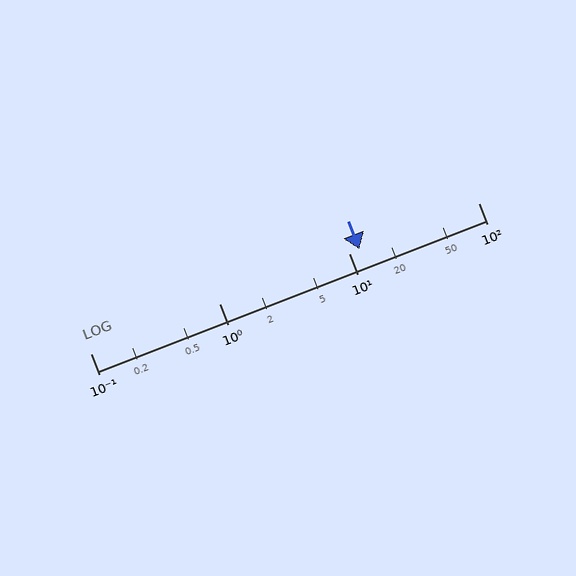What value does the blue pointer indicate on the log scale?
The pointer indicates approximately 12.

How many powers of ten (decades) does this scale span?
The scale spans 3 decades, from 0.1 to 100.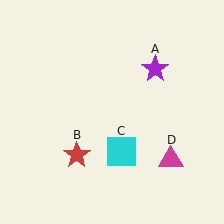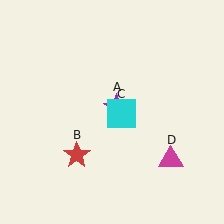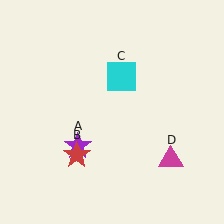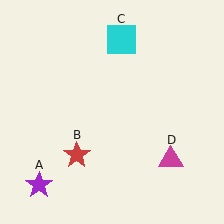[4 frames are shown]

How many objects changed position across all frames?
2 objects changed position: purple star (object A), cyan square (object C).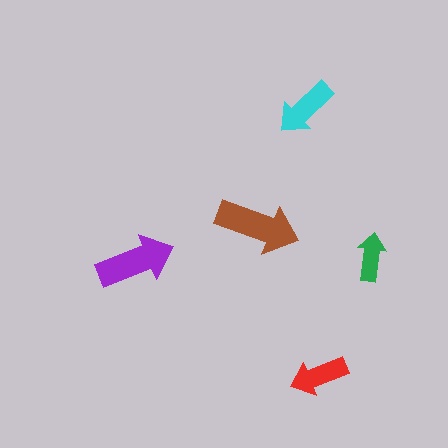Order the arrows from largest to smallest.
the brown one, the purple one, the cyan one, the red one, the green one.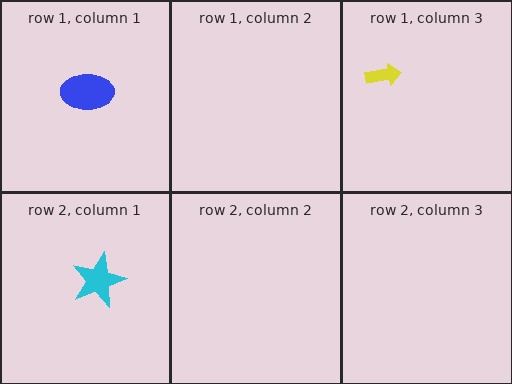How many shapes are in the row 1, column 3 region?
1.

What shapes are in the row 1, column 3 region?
The yellow arrow.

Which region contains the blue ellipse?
The row 1, column 1 region.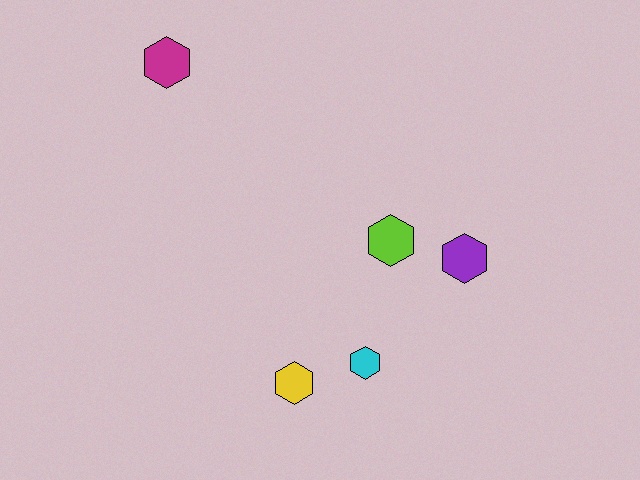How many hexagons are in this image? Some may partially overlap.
There are 5 hexagons.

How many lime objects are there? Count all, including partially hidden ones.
There is 1 lime object.